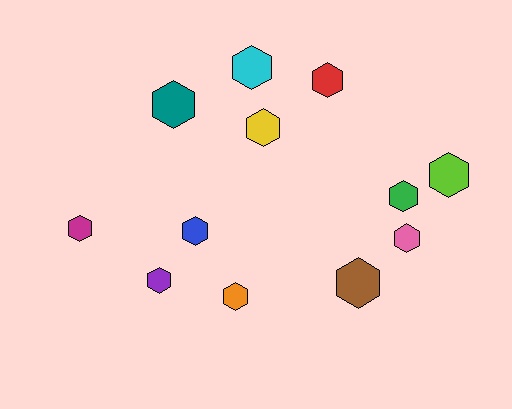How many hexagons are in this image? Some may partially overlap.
There are 12 hexagons.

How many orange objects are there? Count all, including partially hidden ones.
There is 1 orange object.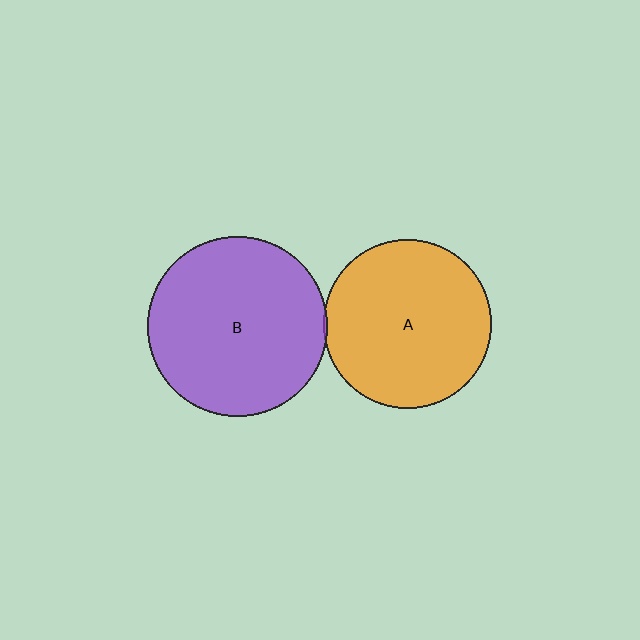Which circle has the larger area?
Circle B (purple).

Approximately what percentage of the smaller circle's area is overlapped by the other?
Approximately 5%.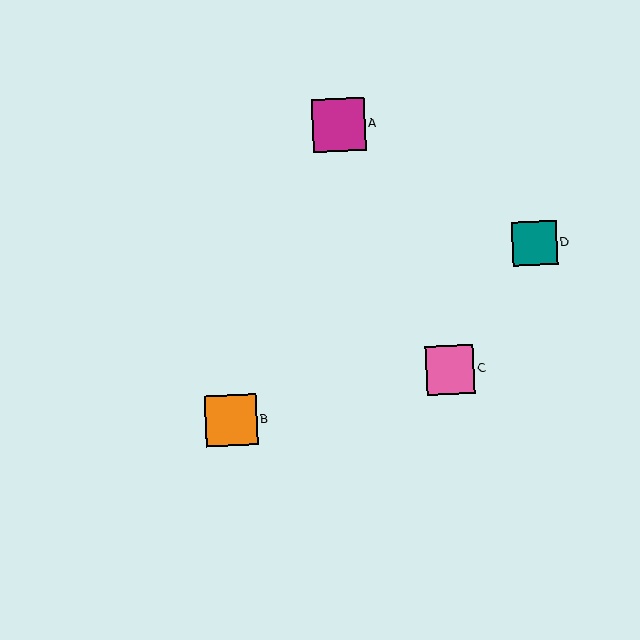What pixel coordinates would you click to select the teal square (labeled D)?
Click at (535, 243) to select the teal square D.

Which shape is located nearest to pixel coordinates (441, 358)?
The pink square (labeled C) at (450, 370) is nearest to that location.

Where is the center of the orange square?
The center of the orange square is at (231, 420).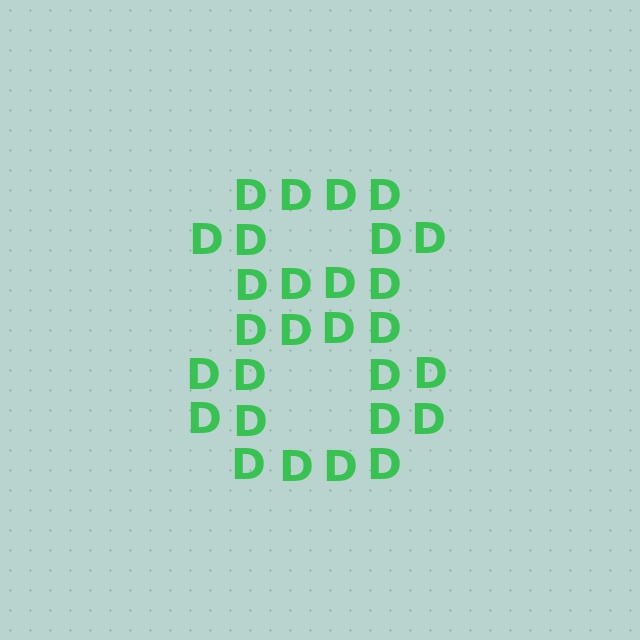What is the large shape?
The large shape is the digit 8.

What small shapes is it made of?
It is made of small letter D's.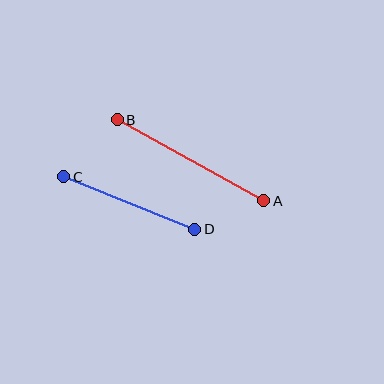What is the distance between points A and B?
The distance is approximately 168 pixels.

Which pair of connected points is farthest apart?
Points A and B are farthest apart.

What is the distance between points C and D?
The distance is approximately 141 pixels.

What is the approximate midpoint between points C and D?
The midpoint is at approximately (129, 203) pixels.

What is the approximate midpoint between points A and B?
The midpoint is at approximately (191, 160) pixels.